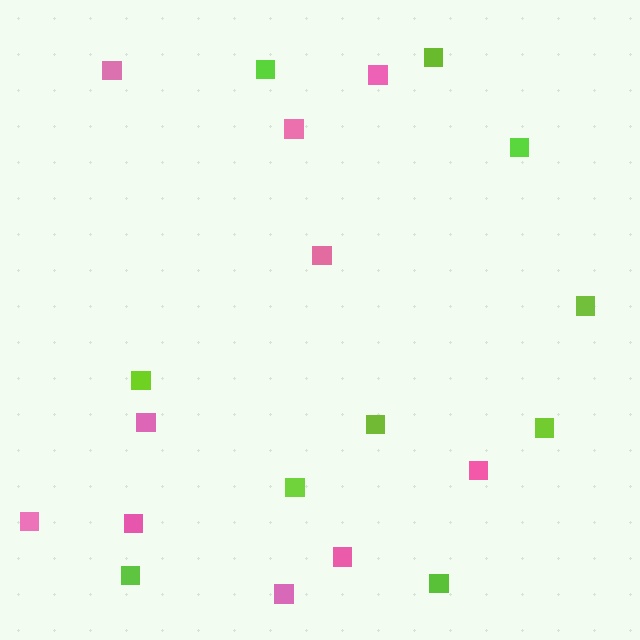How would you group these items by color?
There are 2 groups: one group of lime squares (10) and one group of pink squares (10).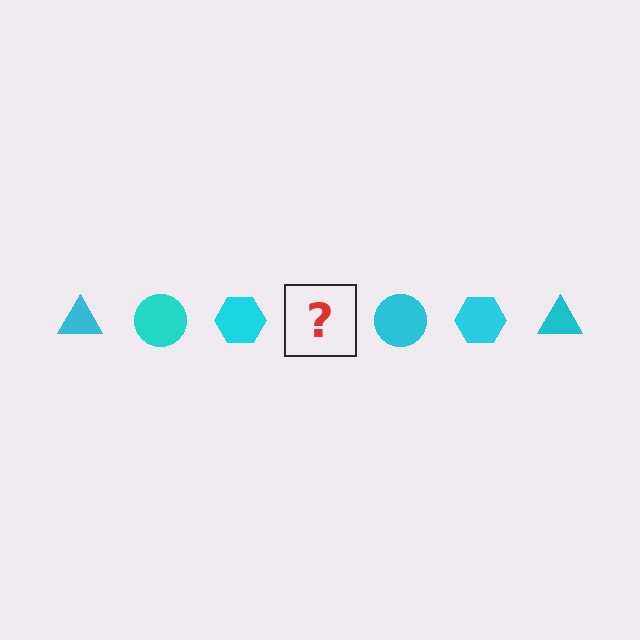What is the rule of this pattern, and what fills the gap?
The rule is that the pattern cycles through triangle, circle, hexagon shapes in cyan. The gap should be filled with a cyan triangle.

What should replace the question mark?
The question mark should be replaced with a cyan triangle.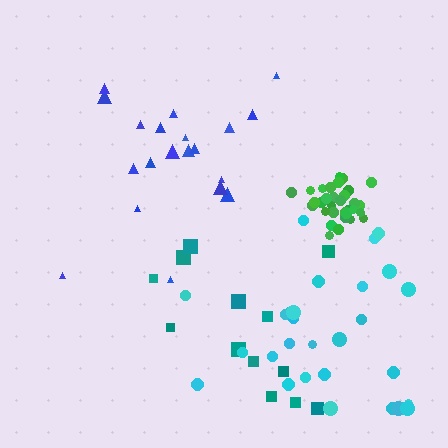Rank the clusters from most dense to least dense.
green, cyan, blue, teal.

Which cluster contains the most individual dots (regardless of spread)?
Green (35).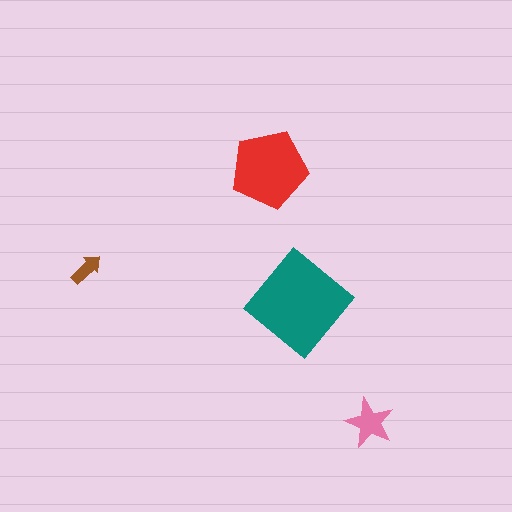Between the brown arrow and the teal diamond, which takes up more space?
The teal diamond.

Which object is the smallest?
The brown arrow.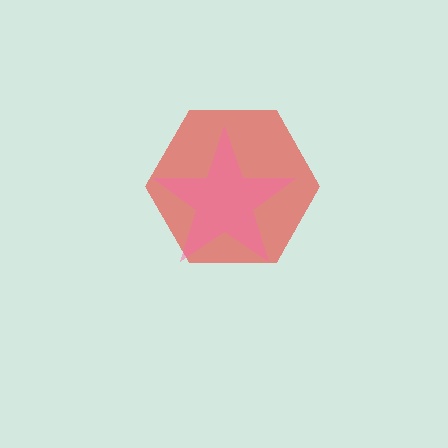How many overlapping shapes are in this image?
There are 2 overlapping shapes in the image.